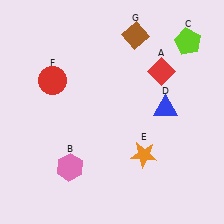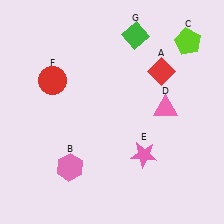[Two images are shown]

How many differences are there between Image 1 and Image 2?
There are 3 differences between the two images.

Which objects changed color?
D changed from blue to pink. E changed from orange to pink. G changed from brown to green.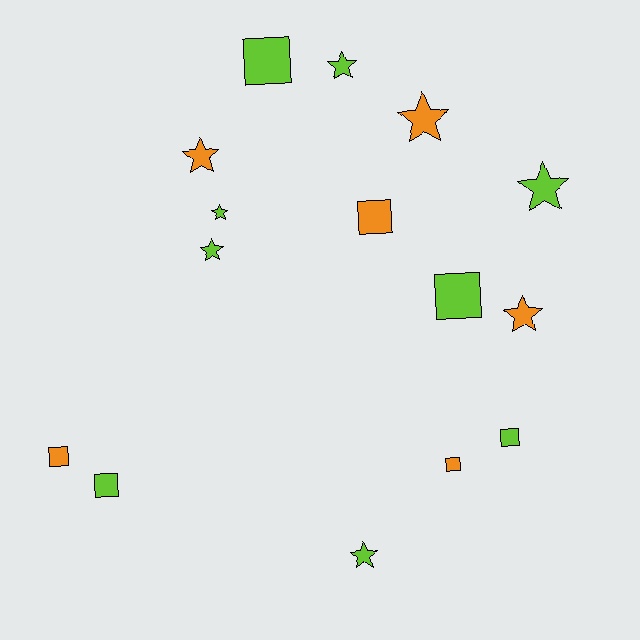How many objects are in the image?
There are 15 objects.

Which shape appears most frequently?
Star, with 8 objects.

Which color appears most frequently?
Lime, with 9 objects.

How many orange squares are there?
There are 3 orange squares.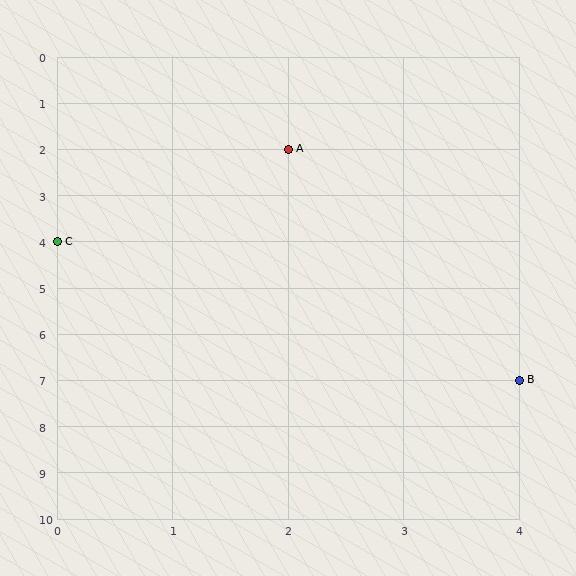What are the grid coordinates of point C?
Point C is at grid coordinates (0, 4).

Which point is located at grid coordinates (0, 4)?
Point C is at (0, 4).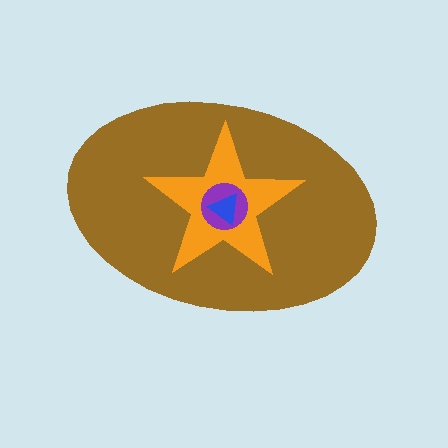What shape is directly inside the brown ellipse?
The orange star.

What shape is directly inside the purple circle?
The blue triangle.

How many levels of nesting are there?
4.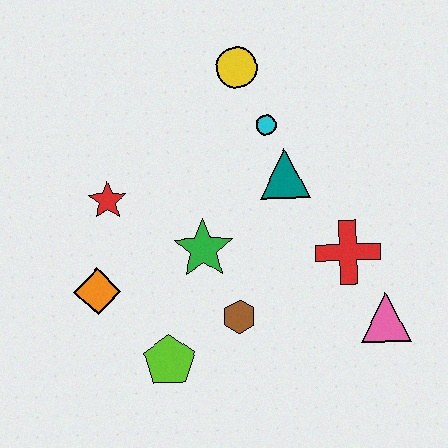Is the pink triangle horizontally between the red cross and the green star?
No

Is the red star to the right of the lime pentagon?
No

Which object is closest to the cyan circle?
The teal triangle is closest to the cyan circle.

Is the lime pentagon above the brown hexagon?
No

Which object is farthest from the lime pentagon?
The yellow circle is farthest from the lime pentagon.